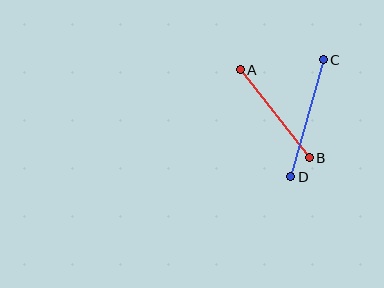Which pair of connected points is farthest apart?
Points C and D are farthest apart.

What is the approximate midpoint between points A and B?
The midpoint is at approximately (275, 114) pixels.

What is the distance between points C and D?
The distance is approximately 122 pixels.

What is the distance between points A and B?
The distance is approximately 112 pixels.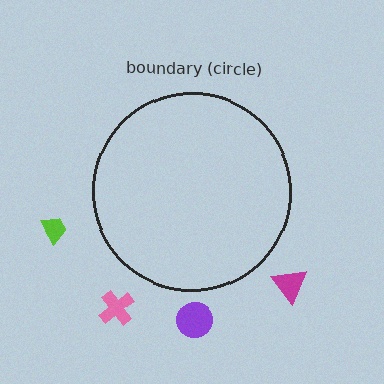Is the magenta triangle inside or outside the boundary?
Outside.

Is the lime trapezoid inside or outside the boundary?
Outside.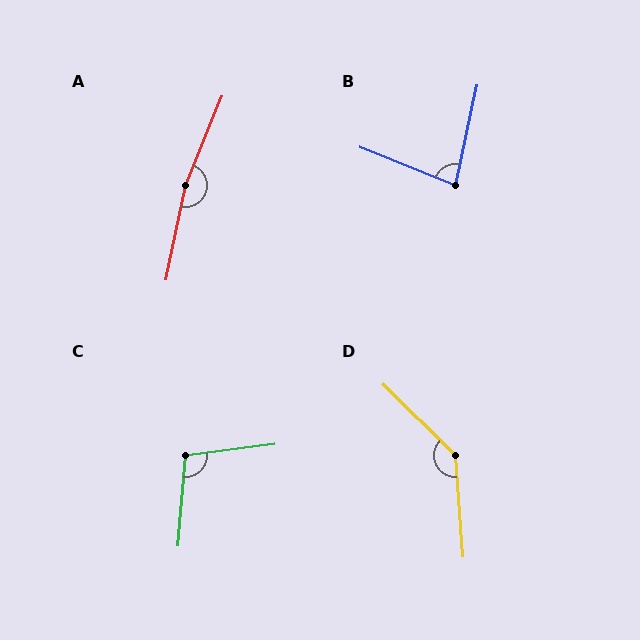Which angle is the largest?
A, at approximately 170 degrees.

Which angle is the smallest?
B, at approximately 80 degrees.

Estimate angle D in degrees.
Approximately 139 degrees.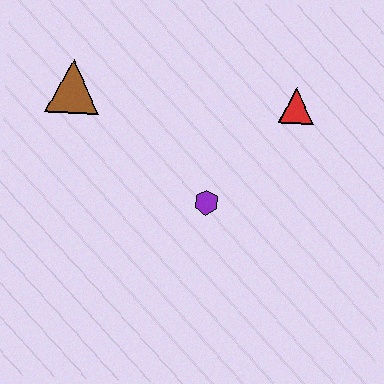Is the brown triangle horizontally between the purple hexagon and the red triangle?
No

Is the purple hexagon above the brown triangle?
No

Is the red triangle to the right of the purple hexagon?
Yes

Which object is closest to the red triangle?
The purple hexagon is closest to the red triangle.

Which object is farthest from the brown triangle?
The red triangle is farthest from the brown triangle.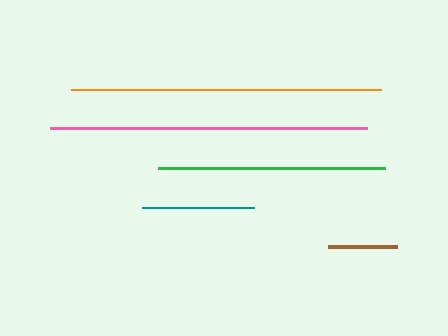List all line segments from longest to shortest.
From longest to shortest: pink, orange, green, teal, brown.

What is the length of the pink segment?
The pink segment is approximately 316 pixels long.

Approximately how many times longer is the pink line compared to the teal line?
The pink line is approximately 2.8 times the length of the teal line.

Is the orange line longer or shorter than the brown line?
The orange line is longer than the brown line.